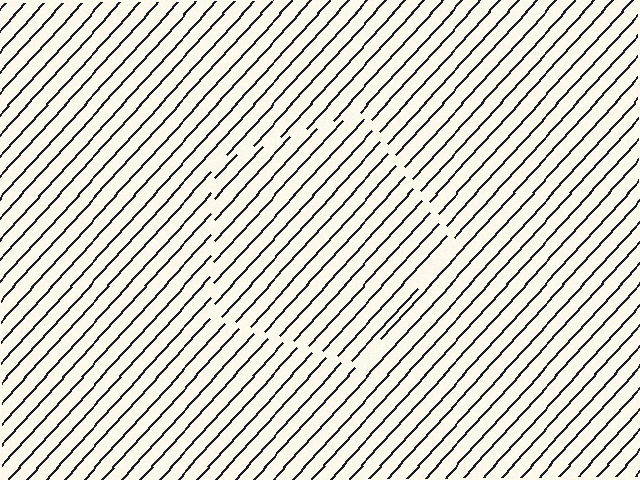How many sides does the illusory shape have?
5 sides — the line-ends trace a pentagon.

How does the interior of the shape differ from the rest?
The interior of the shape contains the same grating, shifted by half a period — the contour is defined by the phase discontinuity where line-ends from the inner and outer gratings abut.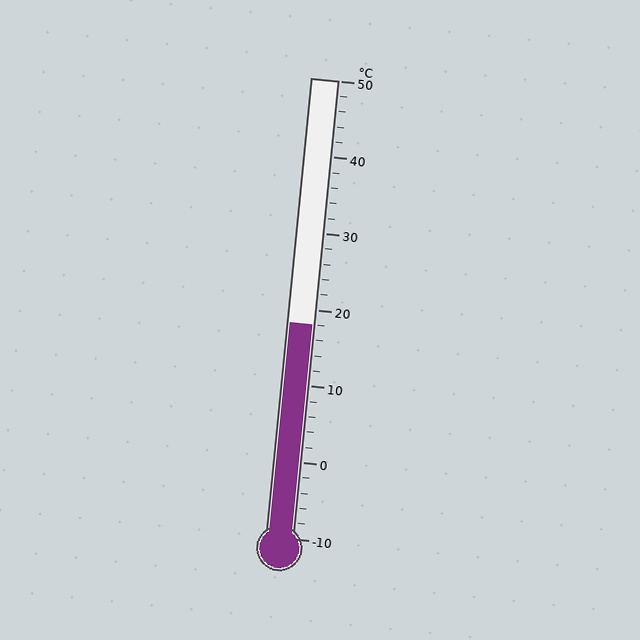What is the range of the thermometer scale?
The thermometer scale ranges from -10°C to 50°C.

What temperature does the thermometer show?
The thermometer shows approximately 18°C.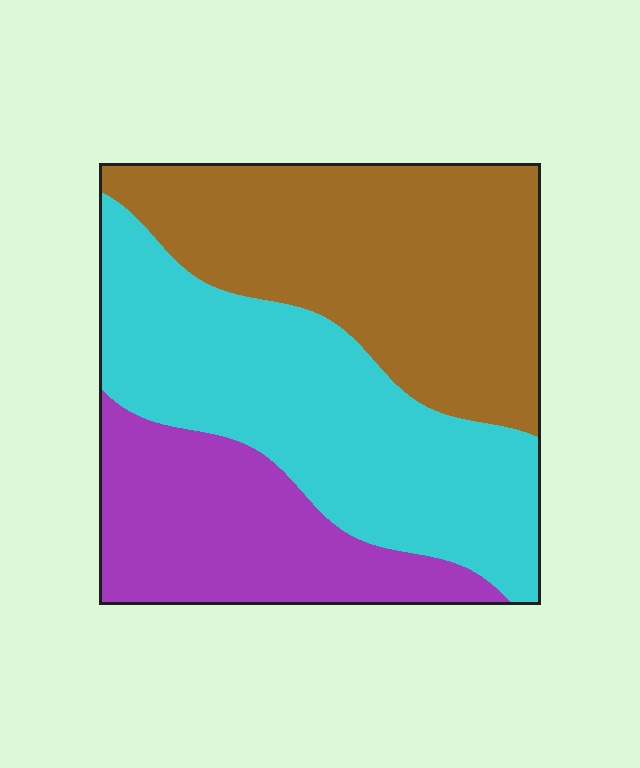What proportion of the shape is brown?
Brown covers about 40% of the shape.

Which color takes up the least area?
Purple, at roughly 25%.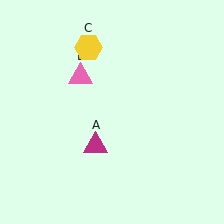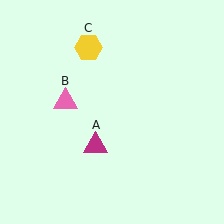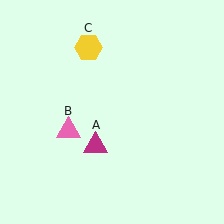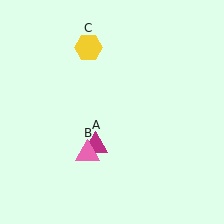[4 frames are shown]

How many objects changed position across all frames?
1 object changed position: pink triangle (object B).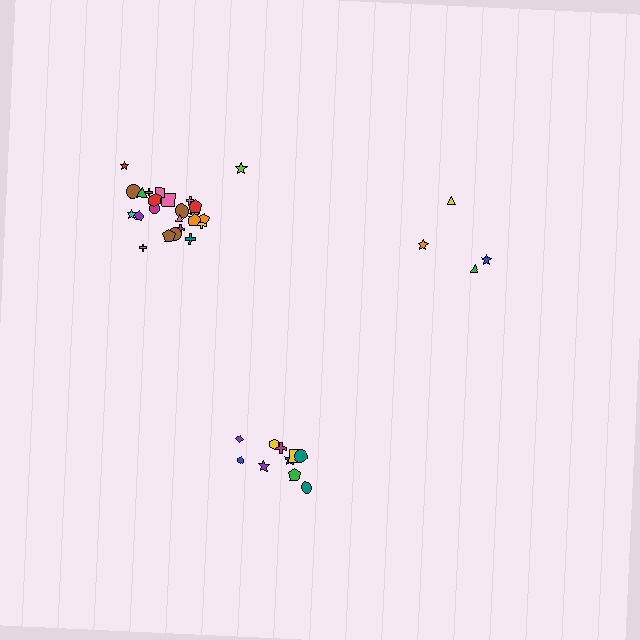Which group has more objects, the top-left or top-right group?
The top-left group.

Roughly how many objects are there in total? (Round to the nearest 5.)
Roughly 40 objects in total.